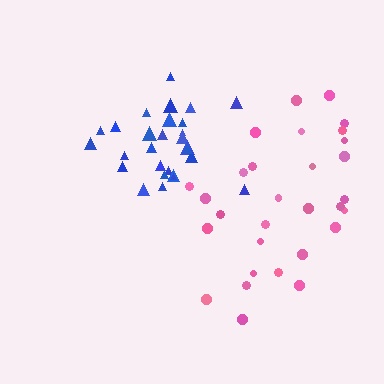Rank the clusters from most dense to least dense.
blue, pink.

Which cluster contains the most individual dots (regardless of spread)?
Pink (31).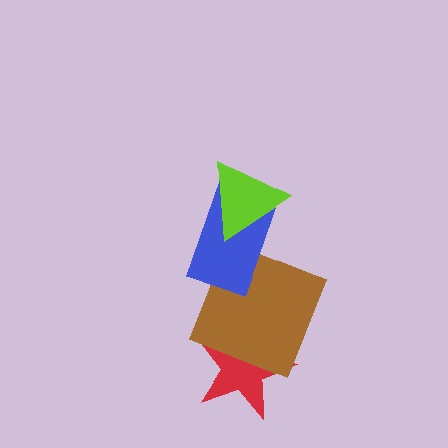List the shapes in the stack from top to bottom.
From top to bottom: the lime triangle, the blue rectangle, the brown square, the red star.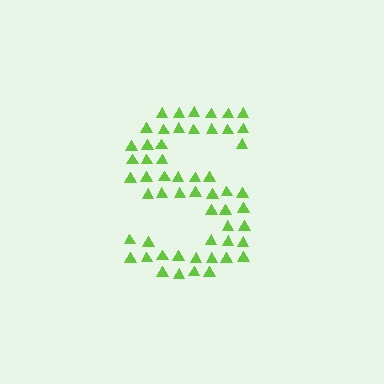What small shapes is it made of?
It is made of small triangles.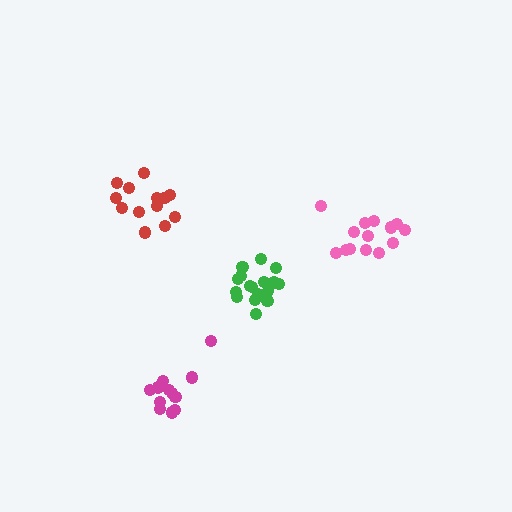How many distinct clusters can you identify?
There are 4 distinct clusters.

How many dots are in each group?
Group 1: 12 dots, Group 2: 13 dots, Group 3: 17 dots, Group 4: 14 dots (56 total).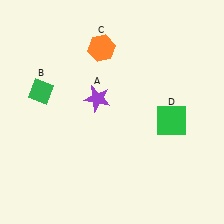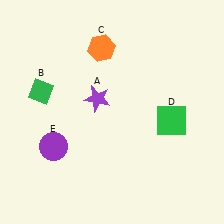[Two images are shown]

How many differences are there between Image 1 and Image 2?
There is 1 difference between the two images.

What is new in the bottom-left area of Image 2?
A purple circle (E) was added in the bottom-left area of Image 2.